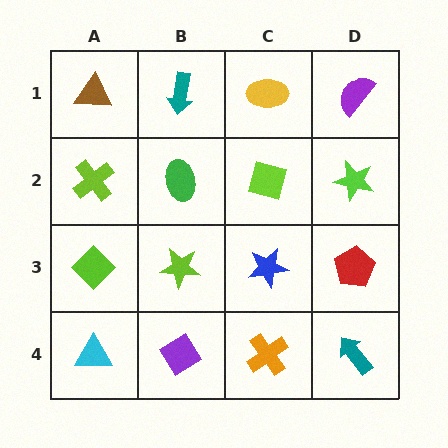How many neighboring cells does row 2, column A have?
3.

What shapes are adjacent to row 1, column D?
A lime star (row 2, column D), a yellow ellipse (row 1, column C).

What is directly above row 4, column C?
A blue star.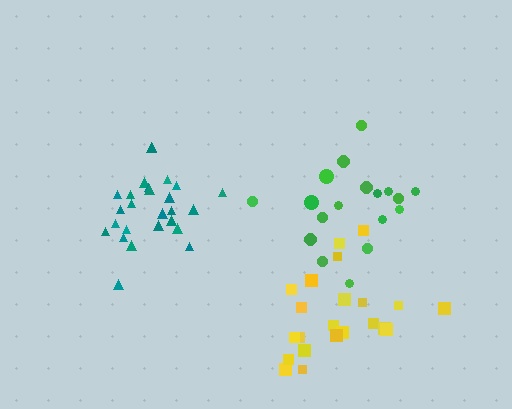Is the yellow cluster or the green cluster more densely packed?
Green.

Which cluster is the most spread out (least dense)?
Yellow.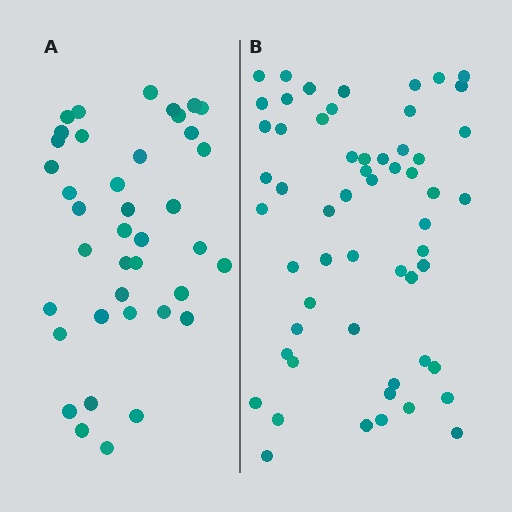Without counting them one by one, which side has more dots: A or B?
Region B (the right region) has more dots.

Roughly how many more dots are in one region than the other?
Region B has approximately 20 more dots than region A.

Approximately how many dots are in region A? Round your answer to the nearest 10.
About 40 dots. (The exact count is 39, which rounds to 40.)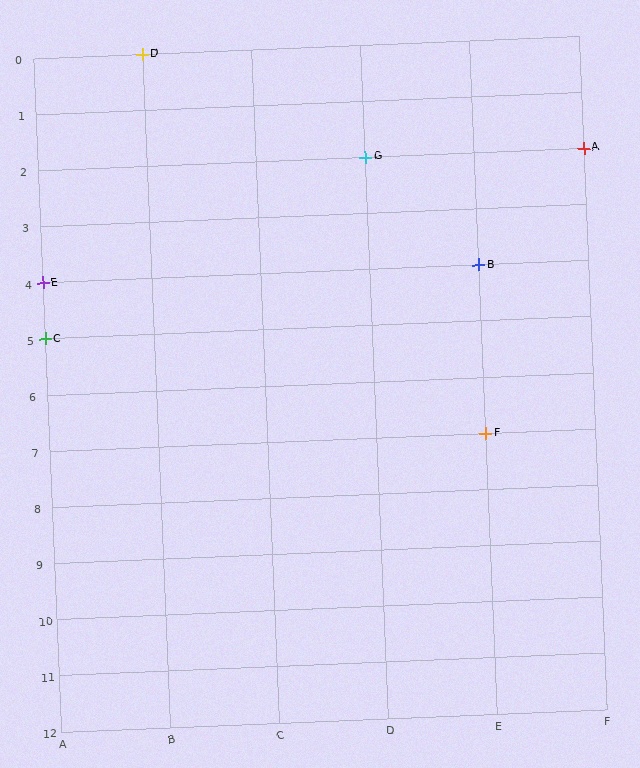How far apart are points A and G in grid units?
Points A and G are 2 columns apart.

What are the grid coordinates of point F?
Point F is at grid coordinates (E, 7).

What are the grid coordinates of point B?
Point B is at grid coordinates (E, 4).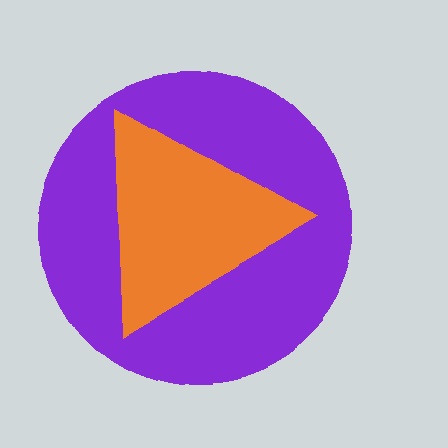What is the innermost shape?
The orange triangle.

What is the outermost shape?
The purple circle.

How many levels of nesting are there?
2.